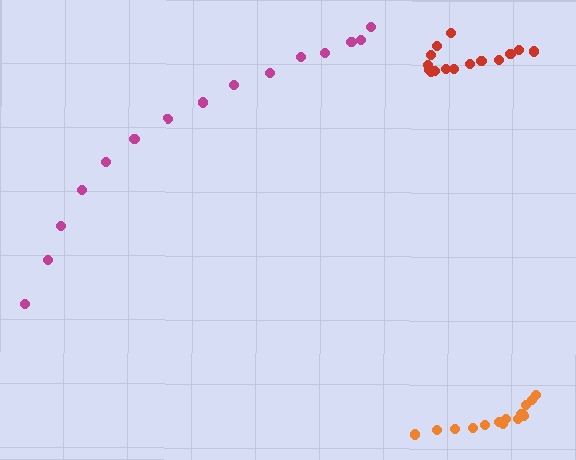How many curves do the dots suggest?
There are 3 distinct paths.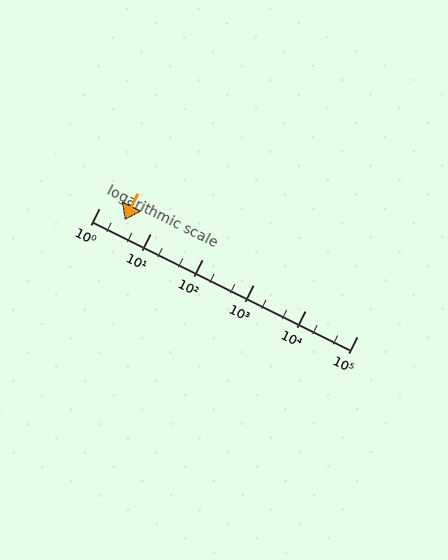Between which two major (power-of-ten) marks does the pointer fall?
The pointer is between 1 and 10.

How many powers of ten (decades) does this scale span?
The scale spans 5 decades, from 1 to 100000.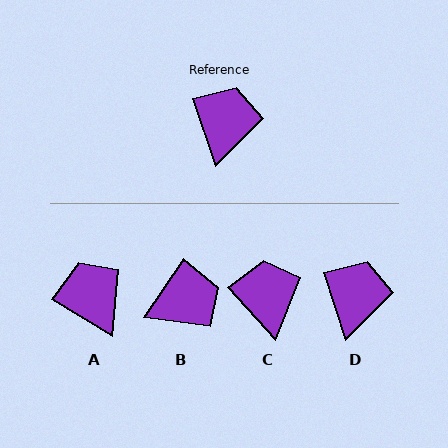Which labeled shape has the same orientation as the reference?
D.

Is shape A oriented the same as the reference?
No, it is off by about 40 degrees.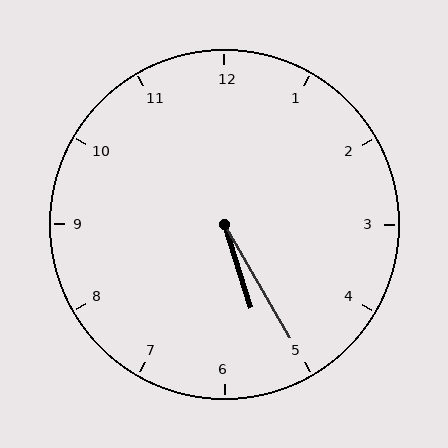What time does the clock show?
5:25.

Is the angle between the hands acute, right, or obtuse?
It is acute.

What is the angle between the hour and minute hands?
Approximately 12 degrees.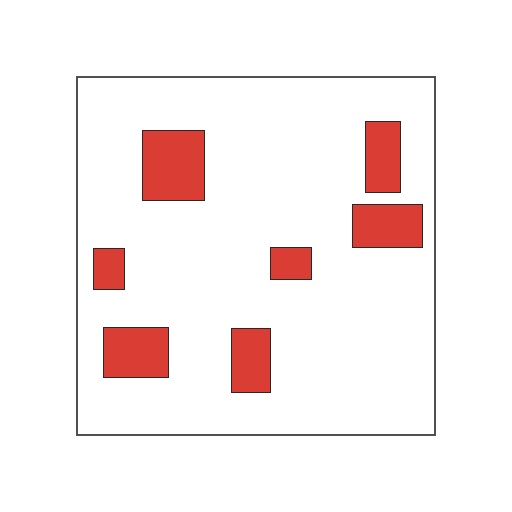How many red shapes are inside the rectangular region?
7.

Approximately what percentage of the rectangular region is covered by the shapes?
Approximately 15%.